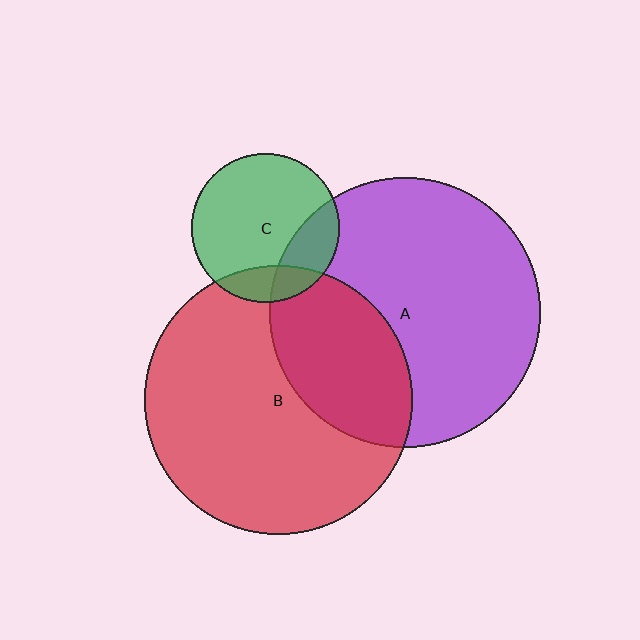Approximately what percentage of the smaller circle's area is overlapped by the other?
Approximately 15%.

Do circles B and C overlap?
Yes.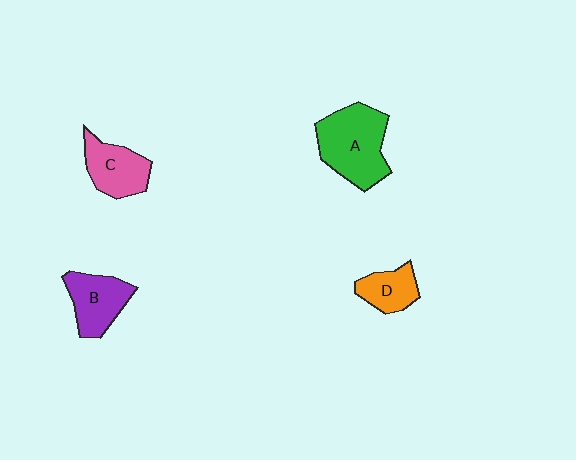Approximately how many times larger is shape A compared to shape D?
Approximately 2.1 times.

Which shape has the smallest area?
Shape D (orange).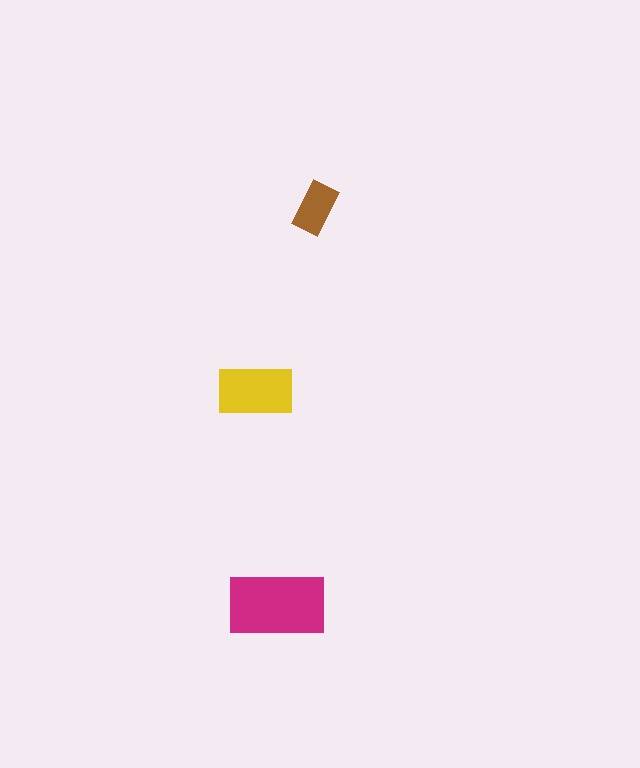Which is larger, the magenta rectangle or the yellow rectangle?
The magenta one.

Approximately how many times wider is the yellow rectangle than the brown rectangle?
About 1.5 times wider.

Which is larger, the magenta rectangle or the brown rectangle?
The magenta one.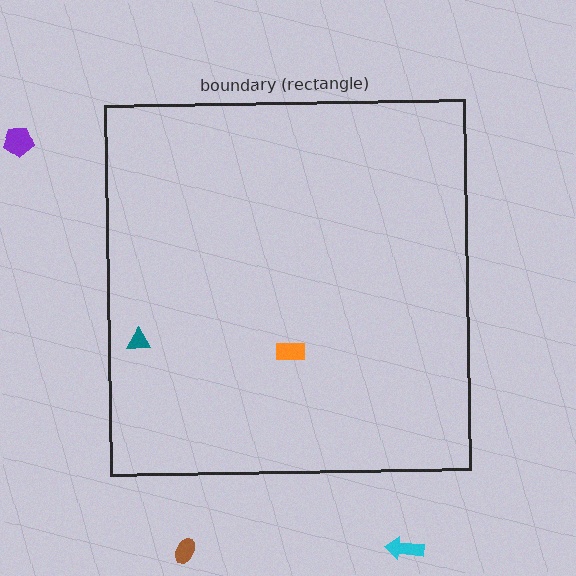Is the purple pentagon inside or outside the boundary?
Outside.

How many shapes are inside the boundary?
2 inside, 3 outside.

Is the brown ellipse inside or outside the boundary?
Outside.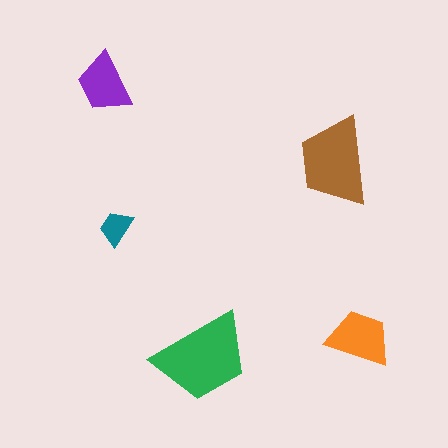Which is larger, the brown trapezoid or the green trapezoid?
The green one.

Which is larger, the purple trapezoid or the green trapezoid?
The green one.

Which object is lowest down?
The green trapezoid is bottommost.